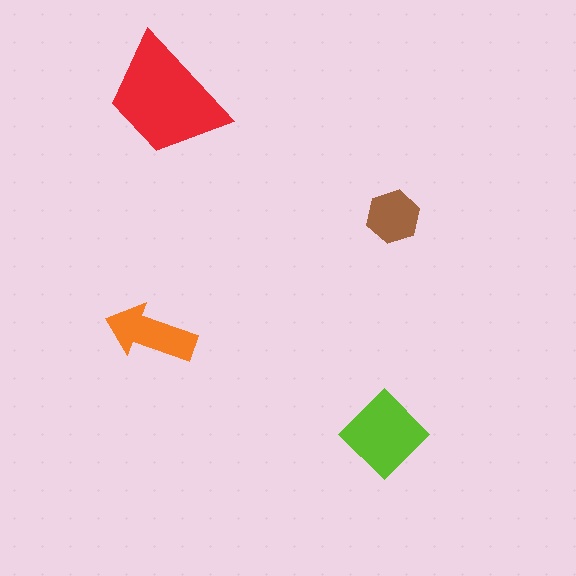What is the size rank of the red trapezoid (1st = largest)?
1st.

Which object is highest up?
The red trapezoid is topmost.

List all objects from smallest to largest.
The brown hexagon, the orange arrow, the lime diamond, the red trapezoid.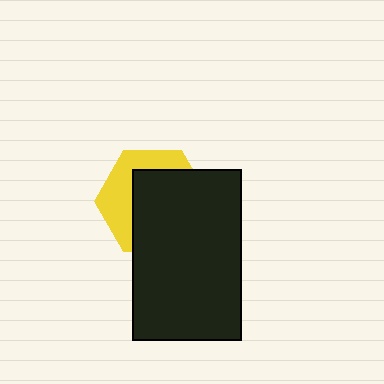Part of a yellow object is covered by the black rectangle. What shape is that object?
It is a hexagon.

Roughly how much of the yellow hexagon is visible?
A small part of it is visible (roughly 38%).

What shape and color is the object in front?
The object in front is a black rectangle.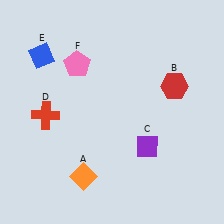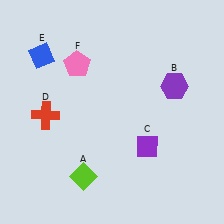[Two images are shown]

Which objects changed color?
A changed from orange to lime. B changed from red to purple.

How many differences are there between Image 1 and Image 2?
There are 2 differences between the two images.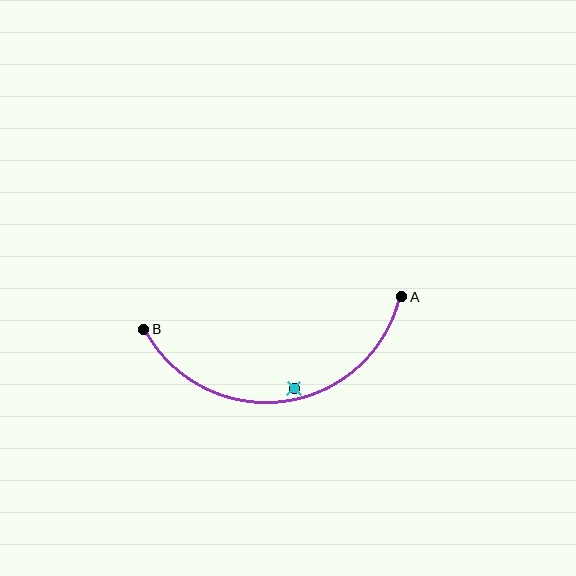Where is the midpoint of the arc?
The arc midpoint is the point on the curve farthest from the straight line joining A and B. It sits below that line.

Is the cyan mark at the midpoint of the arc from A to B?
No — the cyan mark does not lie on the arc at all. It sits slightly inside the curve.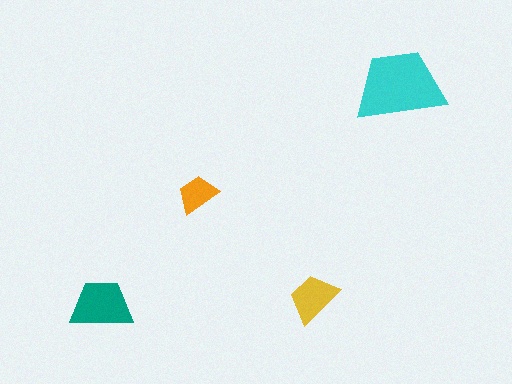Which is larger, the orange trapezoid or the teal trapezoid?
The teal one.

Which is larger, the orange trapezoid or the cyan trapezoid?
The cyan one.